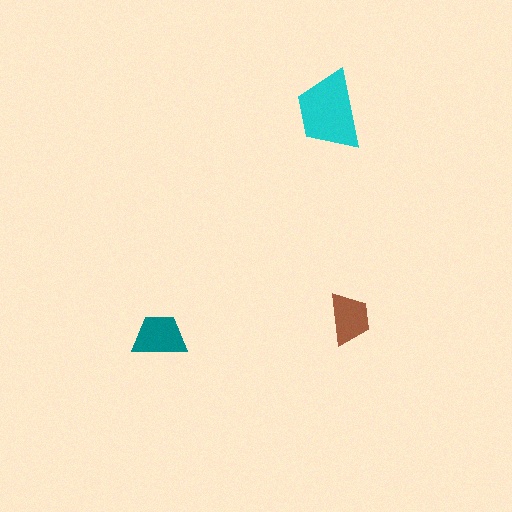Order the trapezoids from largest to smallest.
the cyan one, the teal one, the brown one.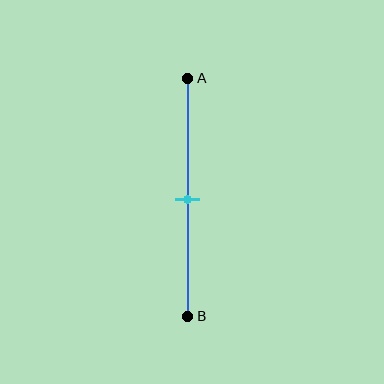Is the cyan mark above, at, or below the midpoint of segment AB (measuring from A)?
The cyan mark is approximately at the midpoint of segment AB.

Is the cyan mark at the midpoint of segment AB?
Yes, the mark is approximately at the midpoint.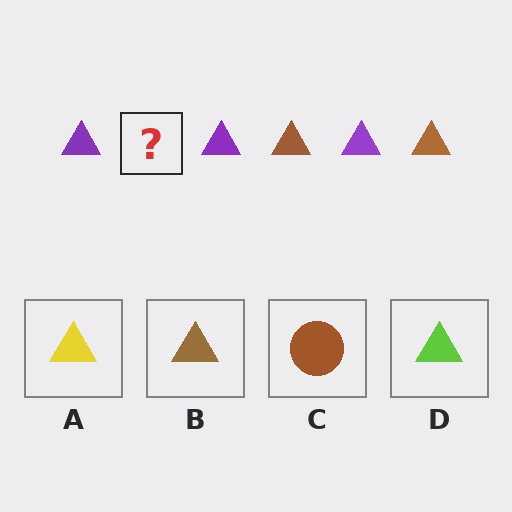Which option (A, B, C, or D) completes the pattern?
B.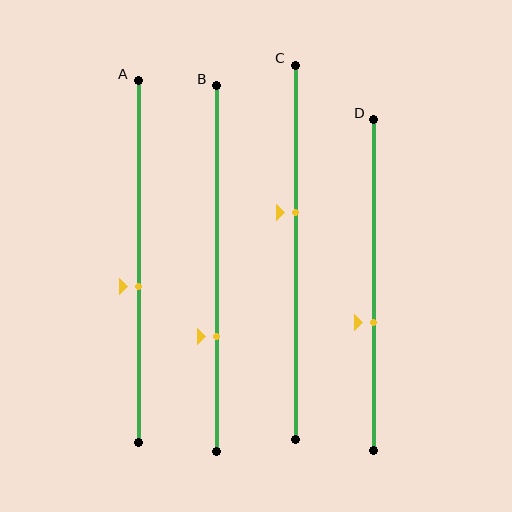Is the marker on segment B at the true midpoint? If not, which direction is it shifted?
No, the marker on segment B is shifted downward by about 19% of the segment length.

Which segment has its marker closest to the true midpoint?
Segment A has its marker closest to the true midpoint.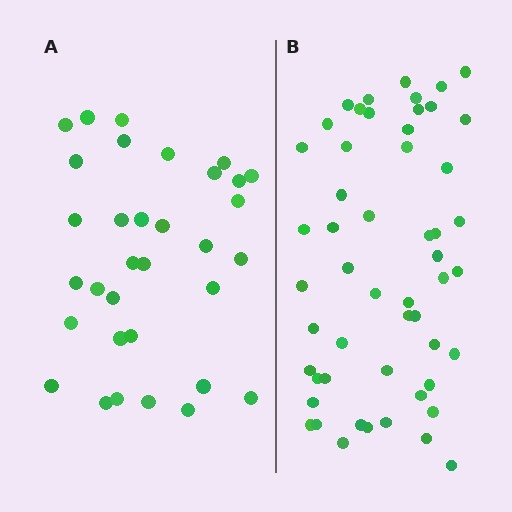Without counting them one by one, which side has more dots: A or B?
Region B (the right region) has more dots.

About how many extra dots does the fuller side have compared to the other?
Region B has approximately 20 more dots than region A.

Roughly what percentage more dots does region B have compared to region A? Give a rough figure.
About 60% more.